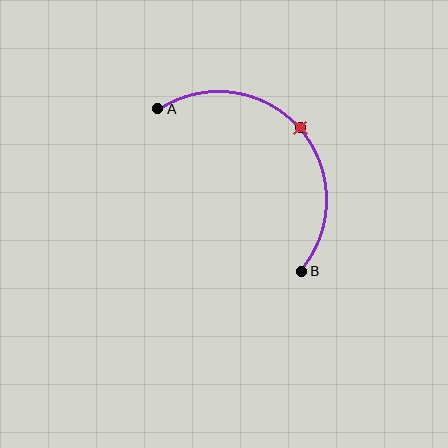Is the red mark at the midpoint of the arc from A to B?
Yes. The red mark lies on the arc at equal arc-length from both A and B — it is the arc midpoint.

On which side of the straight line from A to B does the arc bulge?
The arc bulges above and to the right of the straight line connecting A and B.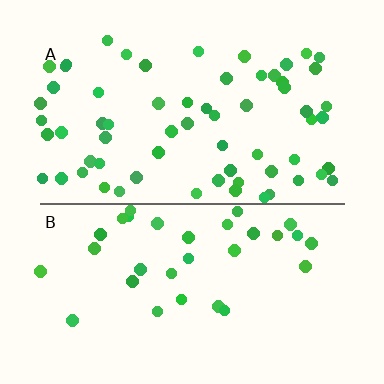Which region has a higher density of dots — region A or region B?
A (the top).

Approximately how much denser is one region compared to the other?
Approximately 2.0× — region A over region B.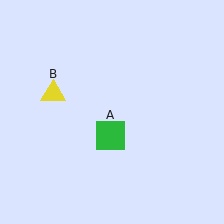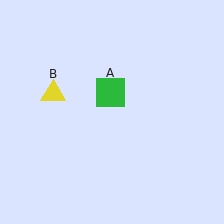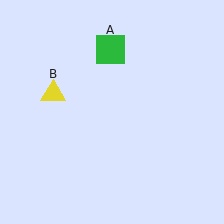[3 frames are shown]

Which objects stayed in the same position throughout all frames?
Yellow triangle (object B) remained stationary.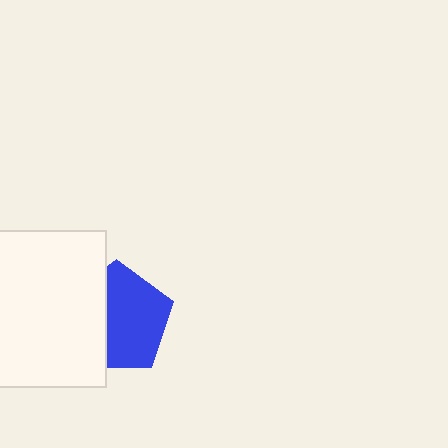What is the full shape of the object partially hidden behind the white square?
The partially hidden object is a blue pentagon.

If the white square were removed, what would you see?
You would see the complete blue pentagon.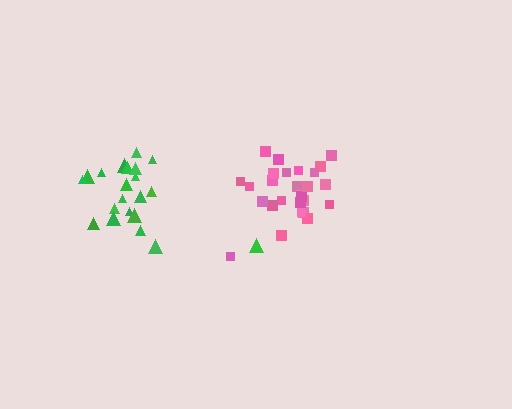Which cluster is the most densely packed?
Pink.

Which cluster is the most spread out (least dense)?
Green.